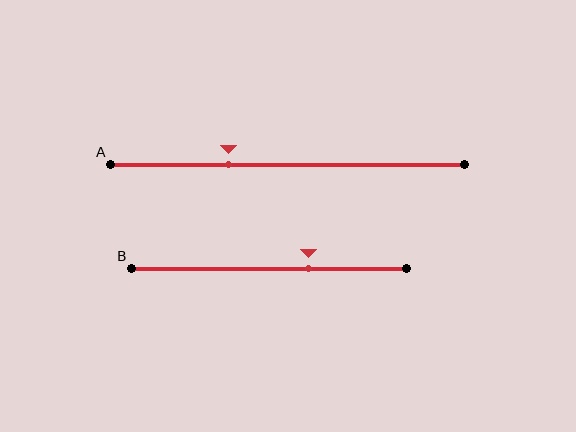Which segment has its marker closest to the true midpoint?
Segment B has its marker closest to the true midpoint.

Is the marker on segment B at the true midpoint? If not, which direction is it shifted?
No, the marker on segment B is shifted to the right by about 14% of the segment length.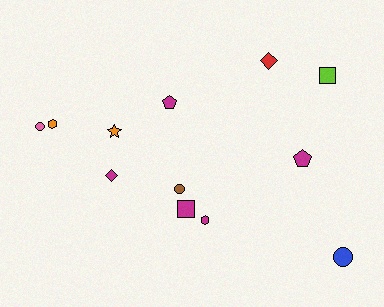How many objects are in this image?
There are 12 objects.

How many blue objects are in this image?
There is 1 blue object.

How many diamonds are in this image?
There are 2 diamonds.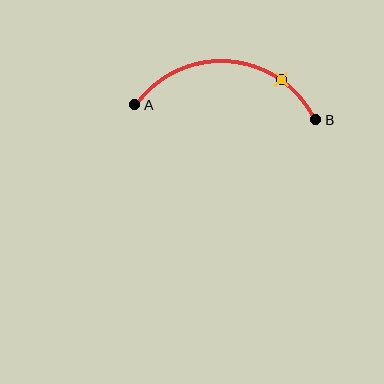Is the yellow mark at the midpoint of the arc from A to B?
No. The yellow mark lies on the arc but is closer to endpoint B. The arc midpoint would be at the point on the curve equidistant along the arc from both A and B.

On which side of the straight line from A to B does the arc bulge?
The arc bulges above the straight line connecting A and B.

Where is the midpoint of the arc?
The arc midpoint is the point on the curve farthest from the straight line joining A and B. It sits above that line.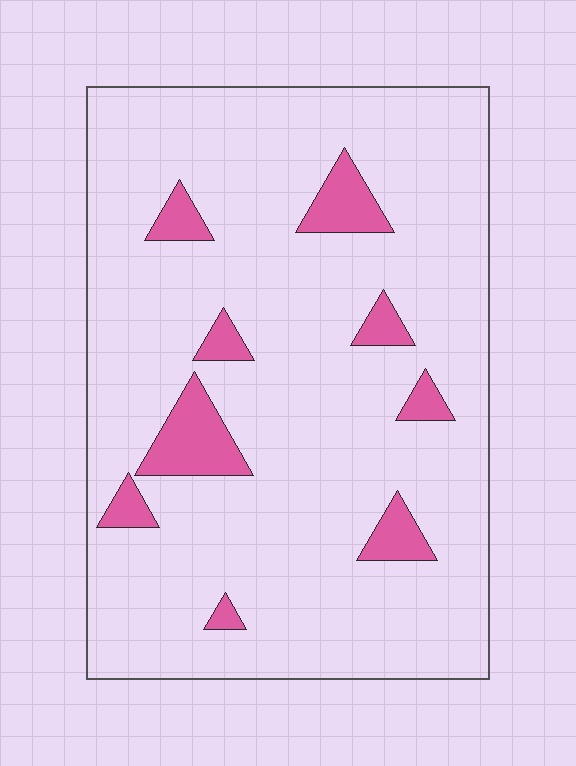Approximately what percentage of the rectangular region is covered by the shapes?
Approximately 10%.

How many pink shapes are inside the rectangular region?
9.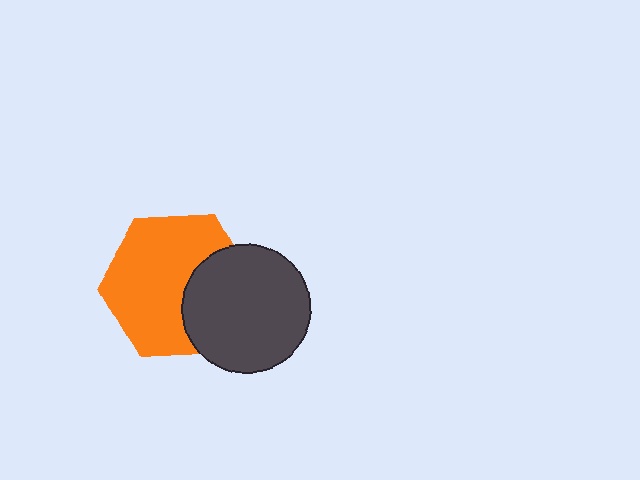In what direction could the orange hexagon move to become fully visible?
The orange hexagon could move left. That would shift it out from behind the dark gray circle entirely.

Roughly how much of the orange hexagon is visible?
Most of it is visible (roughly 68%).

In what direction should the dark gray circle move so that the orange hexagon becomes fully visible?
The dark gray circle should move right. That is the shortest direction to clear the overlap and leave the orange hexagon fully visible.